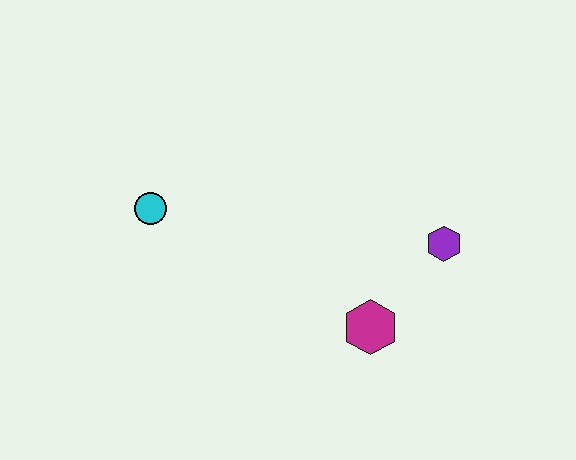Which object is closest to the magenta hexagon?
The purple hexagon is closest to the magenta hexagon.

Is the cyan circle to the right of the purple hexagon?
No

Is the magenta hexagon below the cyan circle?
Yes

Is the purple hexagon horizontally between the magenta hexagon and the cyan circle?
No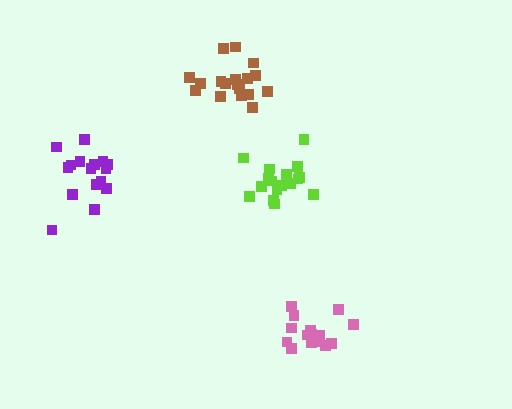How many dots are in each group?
Group 1: 17 dots, Group 2: 16 dots, Group 3: 15 dots, Group 4: 18 dots (66 total).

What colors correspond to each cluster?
The clusters are colored: lime, purple, pink, brown.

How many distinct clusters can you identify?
There are 4 distinct clusters.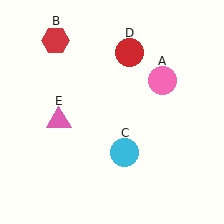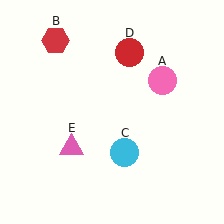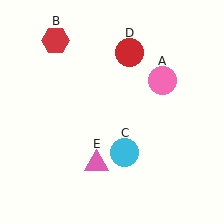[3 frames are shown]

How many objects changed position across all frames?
1 object changed position: pink triangle (object E).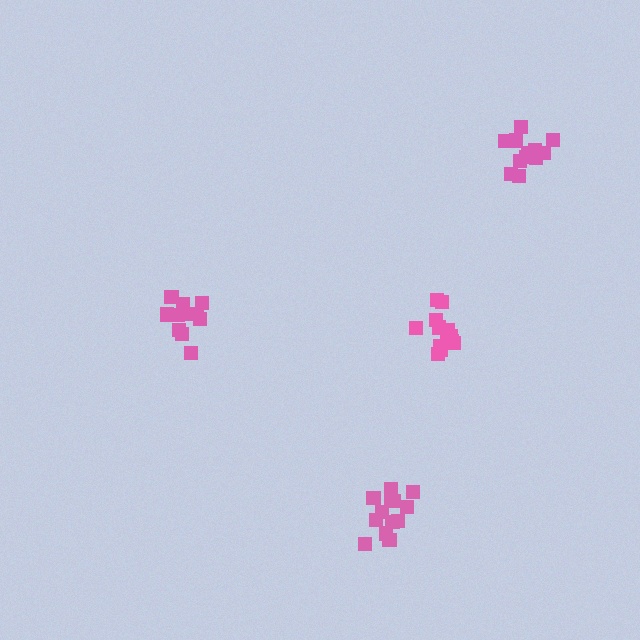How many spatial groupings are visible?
There are 4 spatial groupings.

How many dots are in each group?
Group 1: 13 dots, Group 2: 14 dots, Group 3: 14 dots, Group 4: 11 dots (52 total).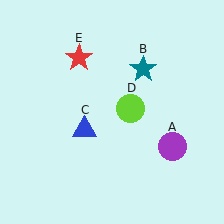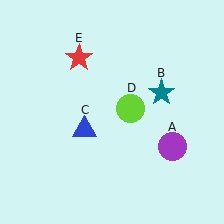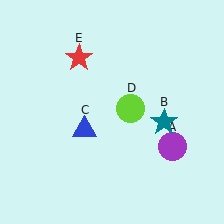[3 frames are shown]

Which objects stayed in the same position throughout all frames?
Purple circle (object A) and blue triangle (object C) and lime circle (object D) and red star (object E) remained stationary.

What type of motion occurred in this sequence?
The teal star (object B) rotated clockwise around the center of the scene.